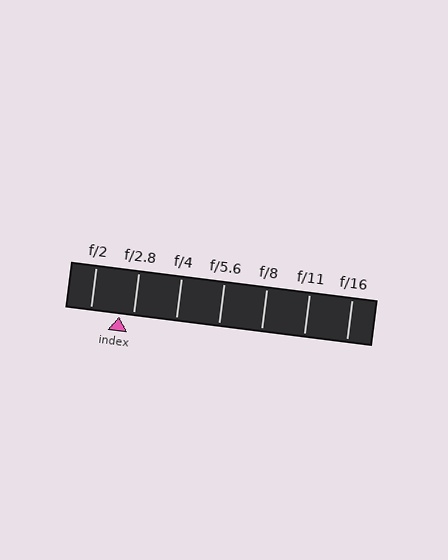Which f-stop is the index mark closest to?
The index mark is closest to f/2.8.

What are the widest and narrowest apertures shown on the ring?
The widest aperture shown is f/2 and the narrowest is f/16.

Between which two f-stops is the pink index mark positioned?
The index mark is between f/2 and f/2.8.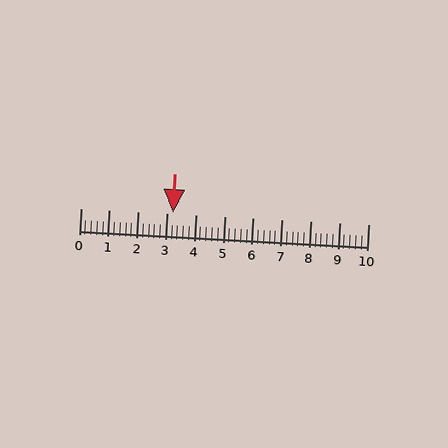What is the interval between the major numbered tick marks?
The major tick marks are spaced 1 units apart.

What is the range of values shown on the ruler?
The ruler shows values from 0 to 10.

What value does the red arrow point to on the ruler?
The red arrow points to approximately 3.2.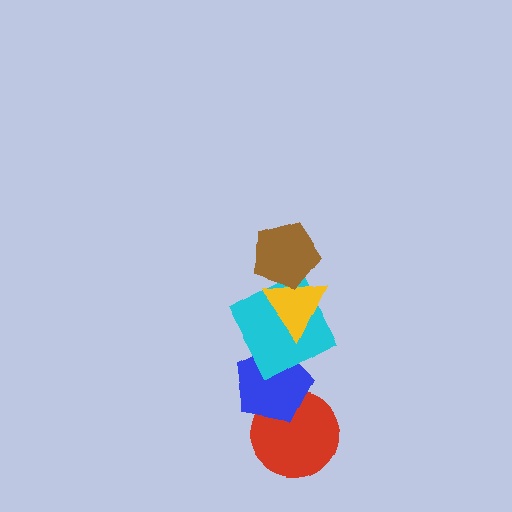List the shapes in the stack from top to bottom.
From top to bottom: the brown pentagon, the yellow triangle, the cyan square, the blue pentagon, the red circle.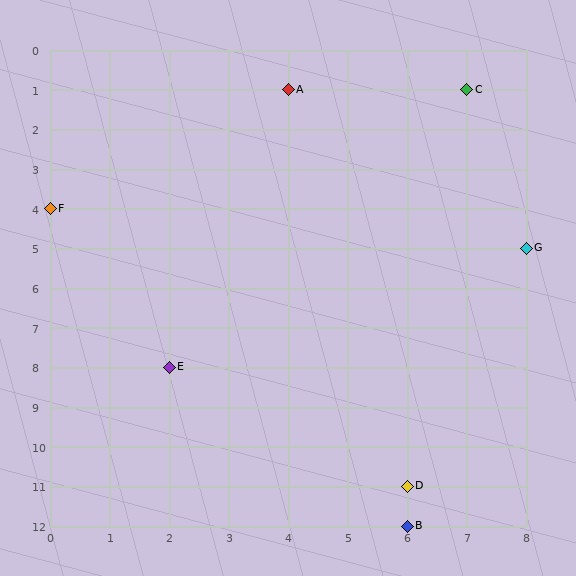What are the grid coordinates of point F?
Point F is at grid coordinates (0, 4).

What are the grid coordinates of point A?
Point A is at grid coordinates (4, 1).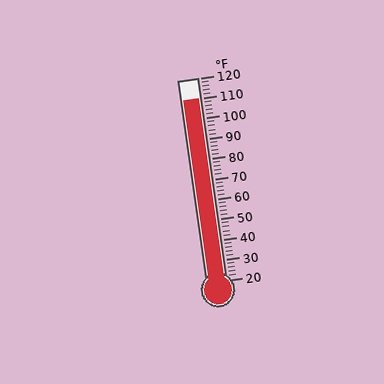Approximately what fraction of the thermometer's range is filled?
The thermometer is filled to approximately 90% of its range.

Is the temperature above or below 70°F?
The temperature is above 70°F.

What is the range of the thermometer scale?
The thermometer scale ranges from 20°F to 120°F.